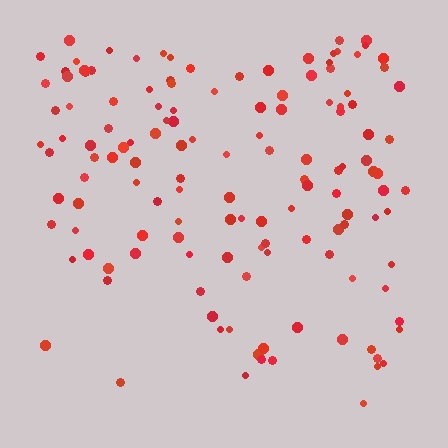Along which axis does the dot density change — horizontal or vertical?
Vertical.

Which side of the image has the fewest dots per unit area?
The bottom.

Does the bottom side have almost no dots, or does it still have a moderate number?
Still a moderate number, just noticeably fewer than the top.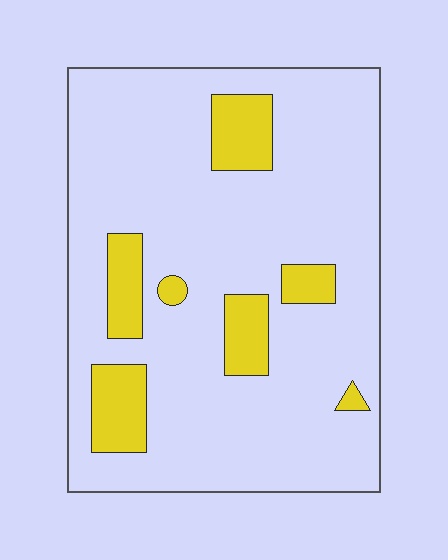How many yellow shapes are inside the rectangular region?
7.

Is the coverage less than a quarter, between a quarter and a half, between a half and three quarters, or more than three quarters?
Less than a quarter.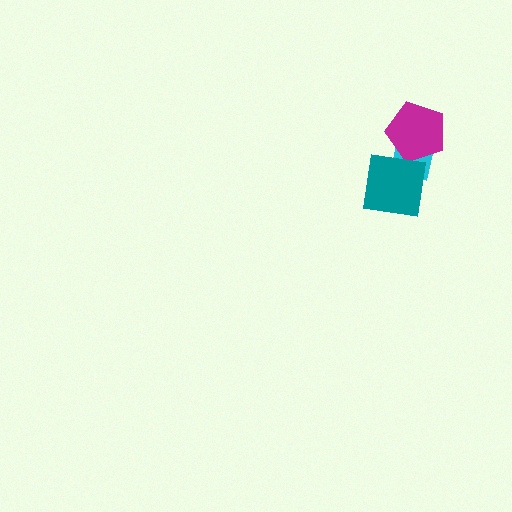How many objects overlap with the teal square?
2 objects overlap with the teal square.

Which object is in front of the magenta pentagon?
The teal square is in front of the magenta pentagon.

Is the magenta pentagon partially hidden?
Yes, it is partially covered by another shape.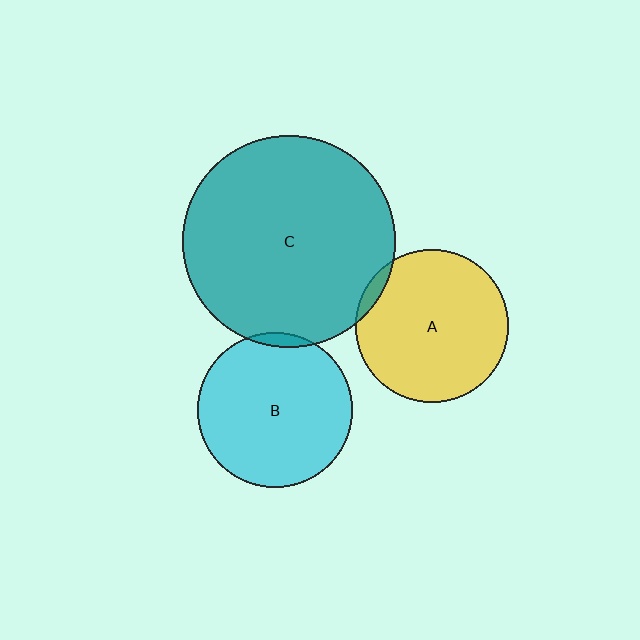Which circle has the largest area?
Circle C (teal).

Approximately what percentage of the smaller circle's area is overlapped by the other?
Approximately 5%.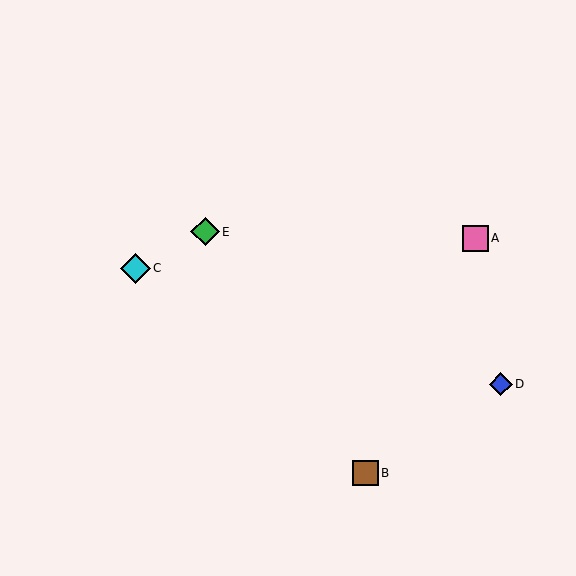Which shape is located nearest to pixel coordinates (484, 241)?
The pink square (labeled A) at (475, 238) is nearest to that location.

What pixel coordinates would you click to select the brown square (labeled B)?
Click at (365, 473) to select the brown square B.